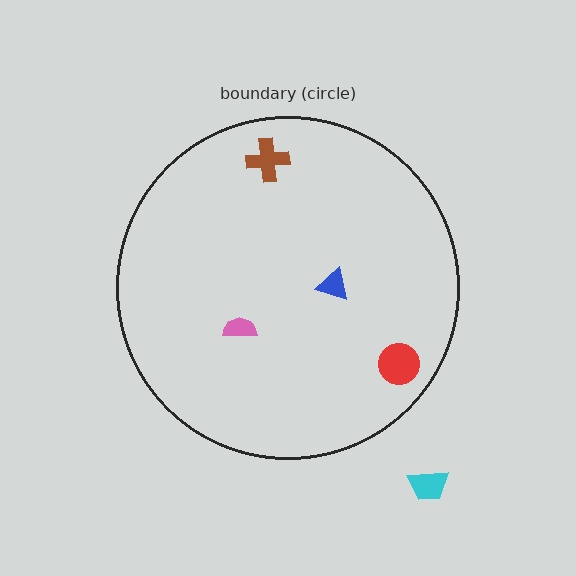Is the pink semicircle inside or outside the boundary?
Inside.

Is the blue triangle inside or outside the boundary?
Inside.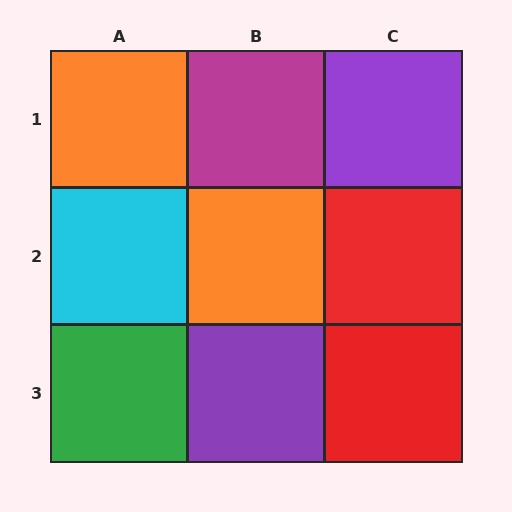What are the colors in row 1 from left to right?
Orange, magenta, purple.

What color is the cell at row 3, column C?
Red.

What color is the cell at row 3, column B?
Purple.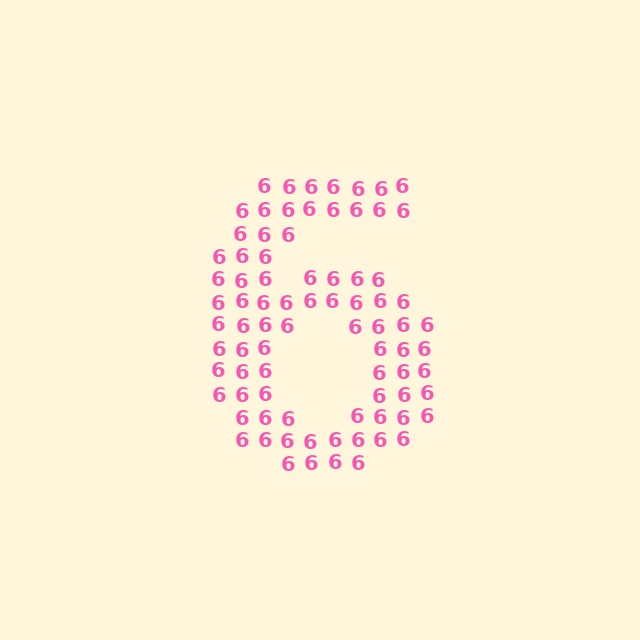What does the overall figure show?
The overall figure shows the digit 6.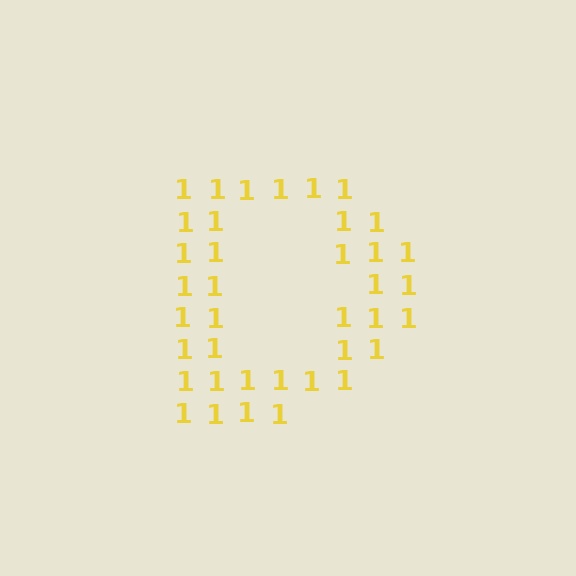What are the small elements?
The small elements are digit 1's.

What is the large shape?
The large shape is the letter D.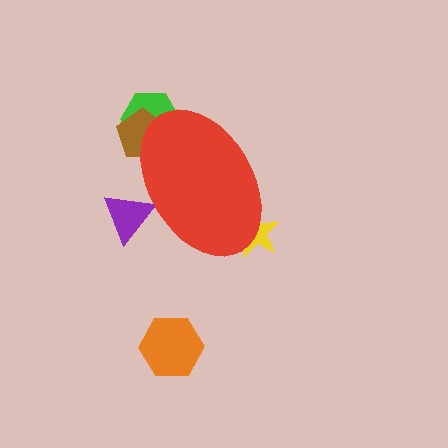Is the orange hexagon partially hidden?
No, the orange hexagon is fully visible.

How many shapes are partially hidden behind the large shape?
4 shapes are partially hidden.